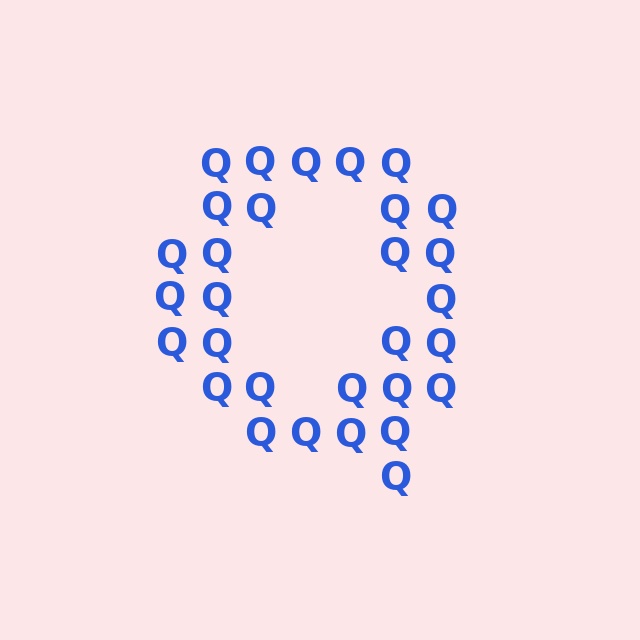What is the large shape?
The large shape is the letter Q.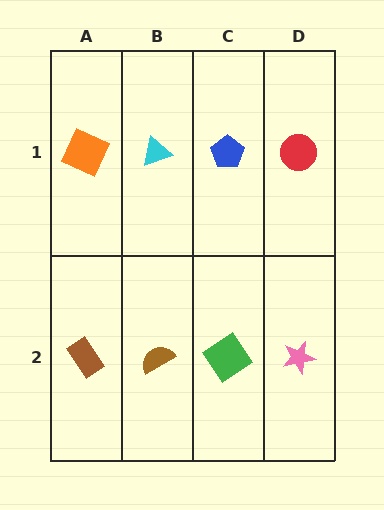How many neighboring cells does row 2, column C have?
3.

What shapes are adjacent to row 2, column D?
A red circle (row 1, column D), a green diamond (row 2, column C).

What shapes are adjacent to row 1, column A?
A brown rectangle (row 2, column A), a cyan triangle (row 1, column B).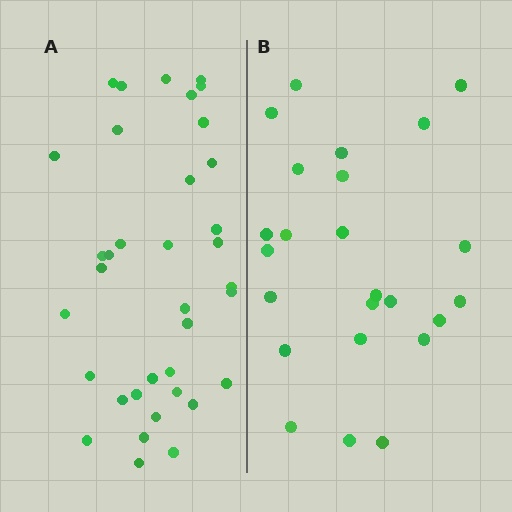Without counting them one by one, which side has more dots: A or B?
Region A (the left region) has more dots.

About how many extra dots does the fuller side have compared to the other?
Region A has roughly 12 or so more dots than region B.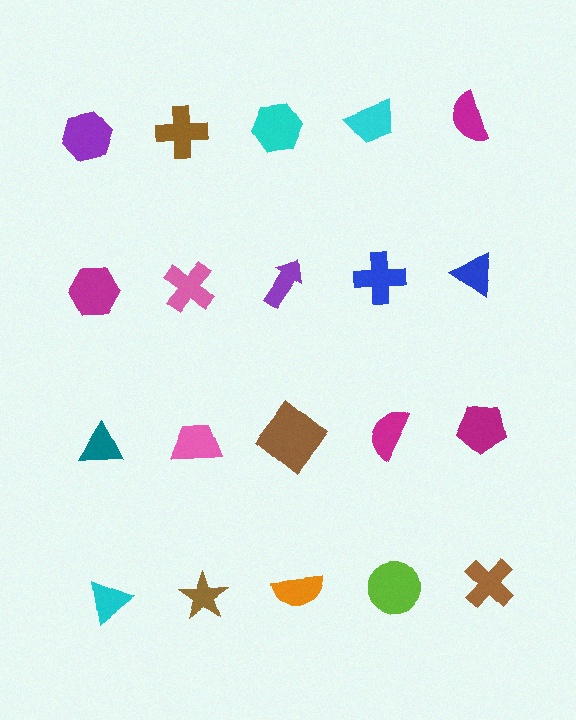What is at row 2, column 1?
A magenta hexagon.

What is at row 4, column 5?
A brown cross.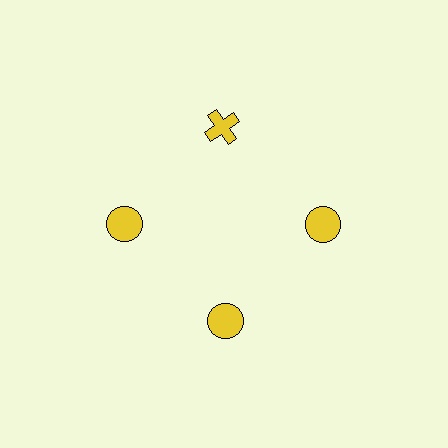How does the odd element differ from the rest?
It has a different shape: cross instead of circle.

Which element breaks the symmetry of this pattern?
The yellow cross at roughly the 12 o'clock position breaks the symmetry. All other shapes are yellow circles.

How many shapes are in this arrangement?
There are 4 shapes arranged in a ring pattern.